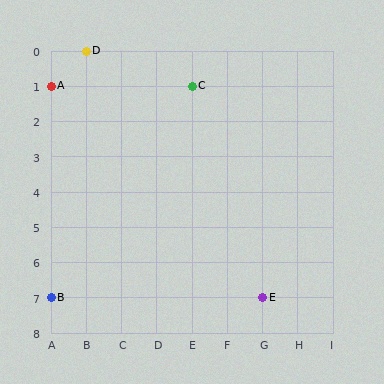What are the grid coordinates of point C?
Point C is at grid coordinates (E, 1).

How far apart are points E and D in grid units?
Points E and D are 5 columns and 7 rows apart (about 8.6 grid units diagonally).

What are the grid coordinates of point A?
Point A is at grid coordinates (A, 1).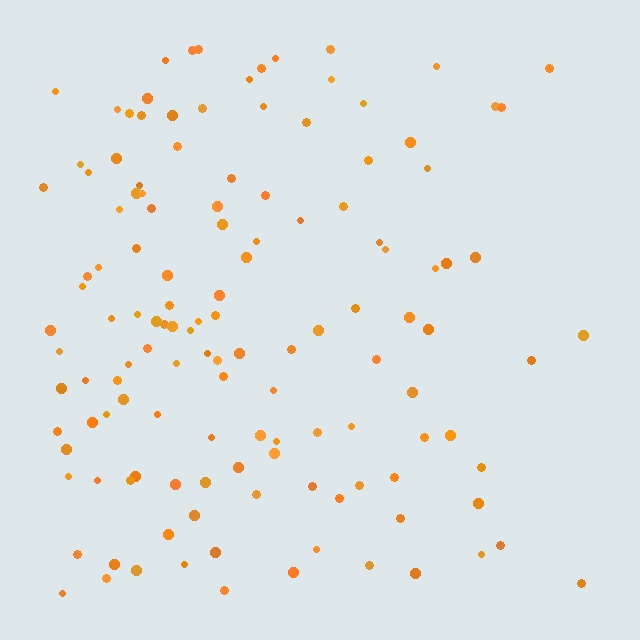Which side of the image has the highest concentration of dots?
The left.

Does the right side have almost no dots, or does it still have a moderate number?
Still a moderate number, just noticeably fewer than the left.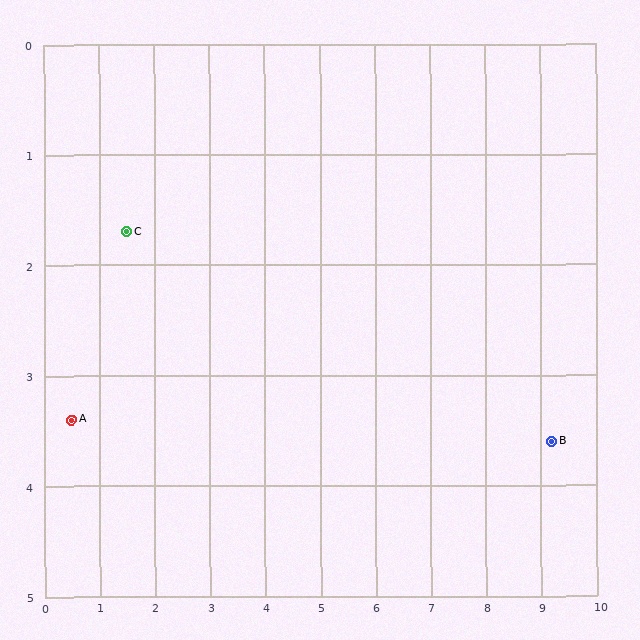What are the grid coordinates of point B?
Point B is at approximately (9.2, 3.6).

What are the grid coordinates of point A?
Point A is at approximately (0.5, 3.4).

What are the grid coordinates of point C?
Point C is at approximately (1.5, 1.7).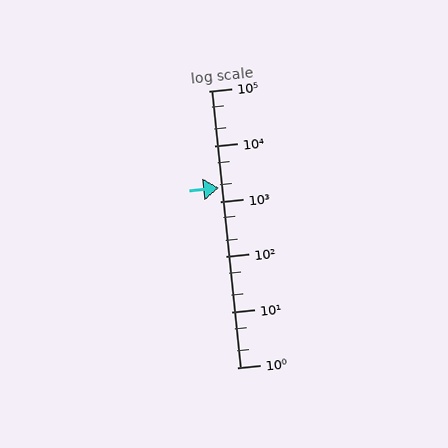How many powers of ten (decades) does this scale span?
The scale spans 5 decades, from 1 to 100000.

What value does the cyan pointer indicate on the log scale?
The pointer indicates approximately 1800.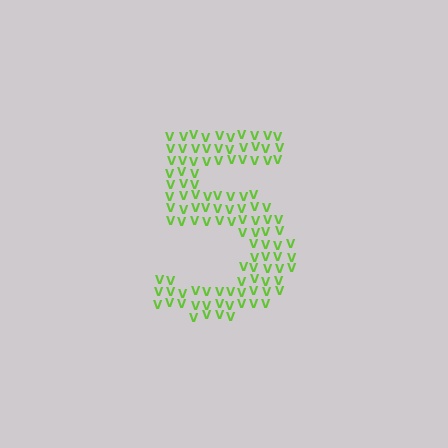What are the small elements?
The small elements are letter V's.